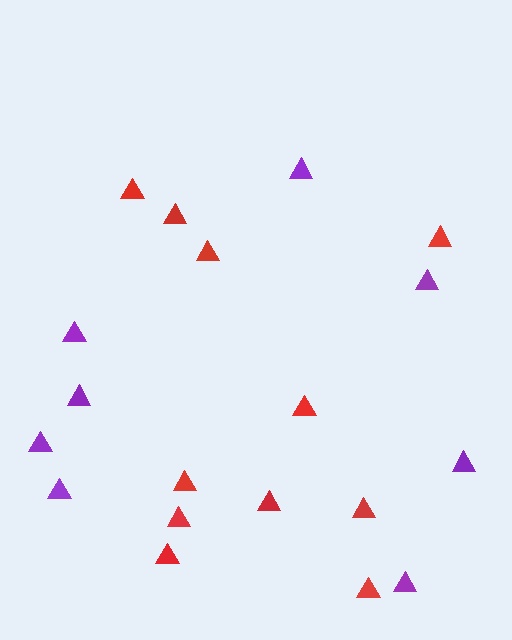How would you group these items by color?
There are 2 groups: one group of purple triangles (8) and one group of red triangles (11).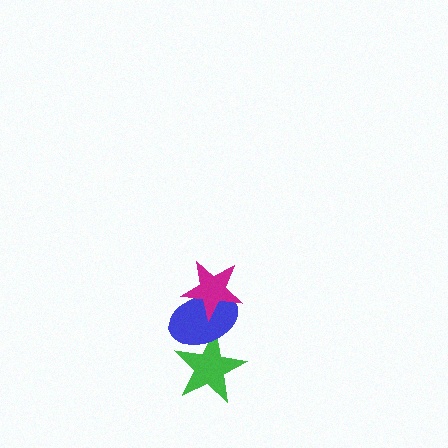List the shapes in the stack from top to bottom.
From top to bottom: the magenta star, the blue ellipse, the green star.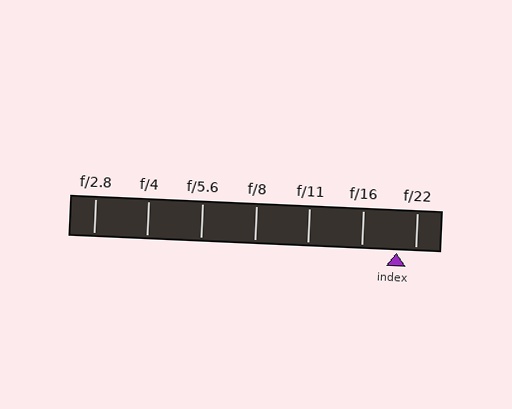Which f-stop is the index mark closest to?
The index mark is closest to f/22.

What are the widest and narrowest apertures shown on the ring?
The widest aperture shown is f/2.8 and the narrowest is f/22.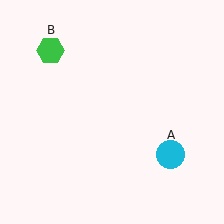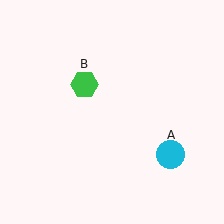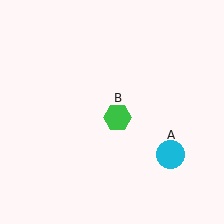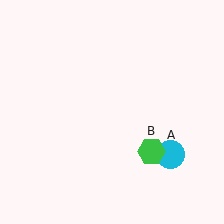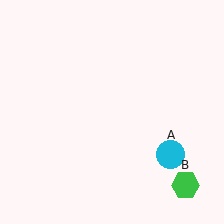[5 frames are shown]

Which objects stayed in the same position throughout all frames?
Cyan circle (object A) remained stationary.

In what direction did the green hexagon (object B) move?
The green hexagon (object B) moved down and to the right.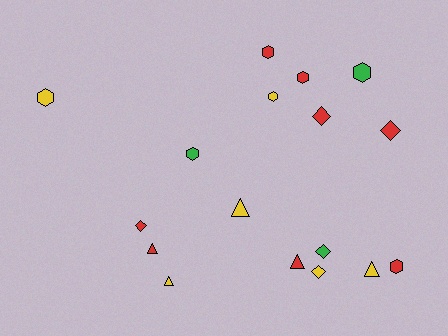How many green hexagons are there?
There are 2 green hexagons.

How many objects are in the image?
There are 17 objects.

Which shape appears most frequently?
Hexagon, with 7 objects.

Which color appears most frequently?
Red, with 8 objects.